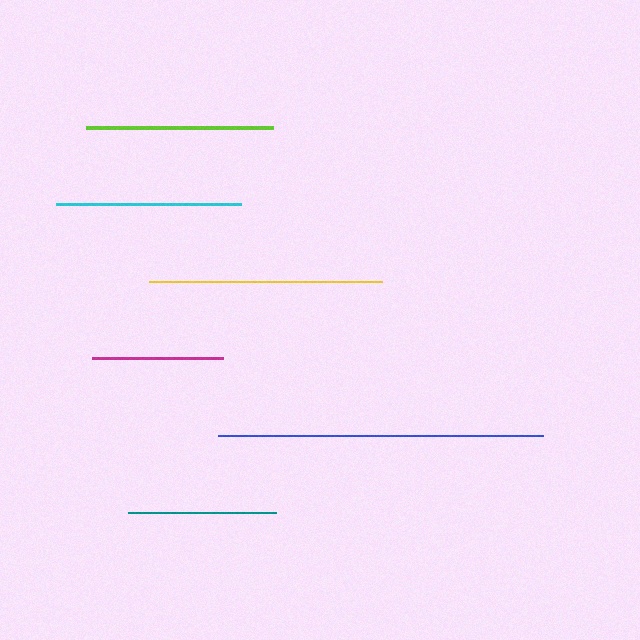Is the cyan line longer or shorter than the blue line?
The blue line is longer than the cyan line.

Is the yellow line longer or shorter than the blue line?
The blue line is longer than the yellow line.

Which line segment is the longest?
The blue line is the longest at approximately 325 pixels.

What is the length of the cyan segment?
The cyan segment is approximately 185 pixels long.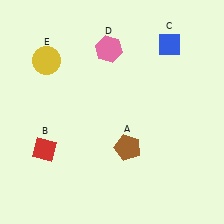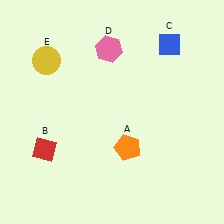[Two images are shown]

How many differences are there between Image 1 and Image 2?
There is 1 difference between the two images.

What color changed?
The pentagon (A) changed from brown in Image 1 to orange in Image 2.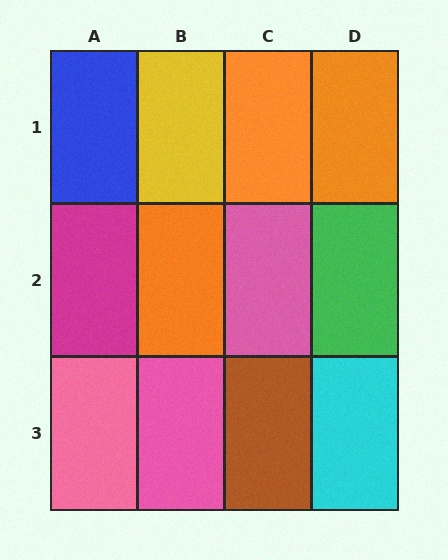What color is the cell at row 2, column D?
Green.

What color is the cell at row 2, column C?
Pink.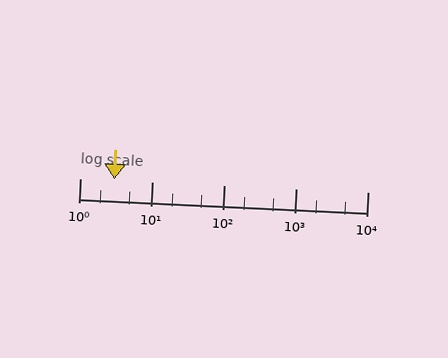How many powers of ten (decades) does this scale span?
The scale spans 4 decades, from 1 to 10000.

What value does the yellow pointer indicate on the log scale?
The pointer indicates approximately 3.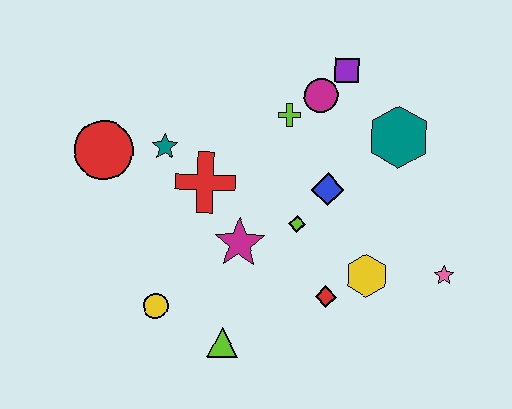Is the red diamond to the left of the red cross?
No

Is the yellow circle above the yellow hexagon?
No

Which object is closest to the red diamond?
The yellow hexagon is closest to the red diamond.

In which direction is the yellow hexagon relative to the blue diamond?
The yellow hexagon is below the blue diamond.